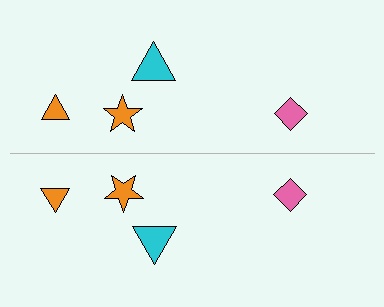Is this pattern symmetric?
Yes, this pattern has bilateral (reflection) symmetry.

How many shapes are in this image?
There are 8 shapes in this image.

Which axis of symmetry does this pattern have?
The pattern has a horizontal axis of symmetry running through the center of the image.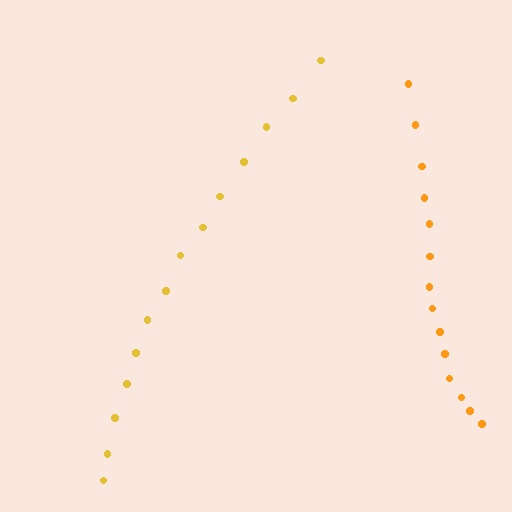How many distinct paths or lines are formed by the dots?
There are 2 distinct paths.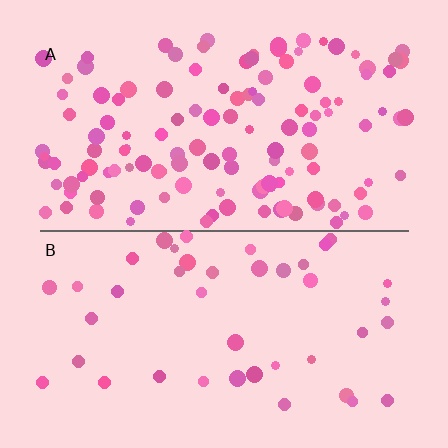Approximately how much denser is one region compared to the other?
Approximately 3.0× — region A over region B.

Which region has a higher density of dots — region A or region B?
A (the top).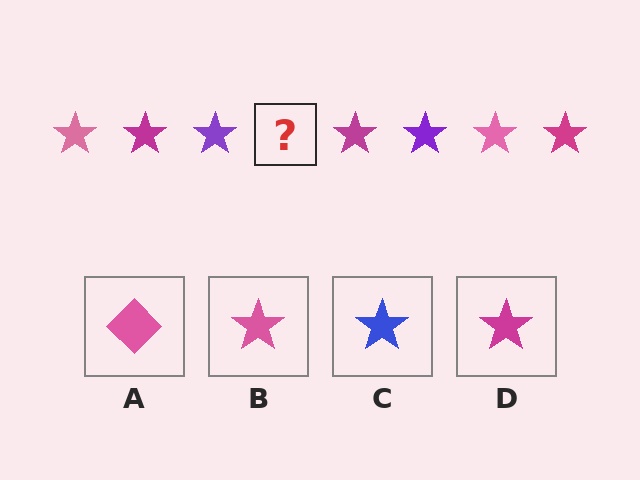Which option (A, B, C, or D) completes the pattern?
B.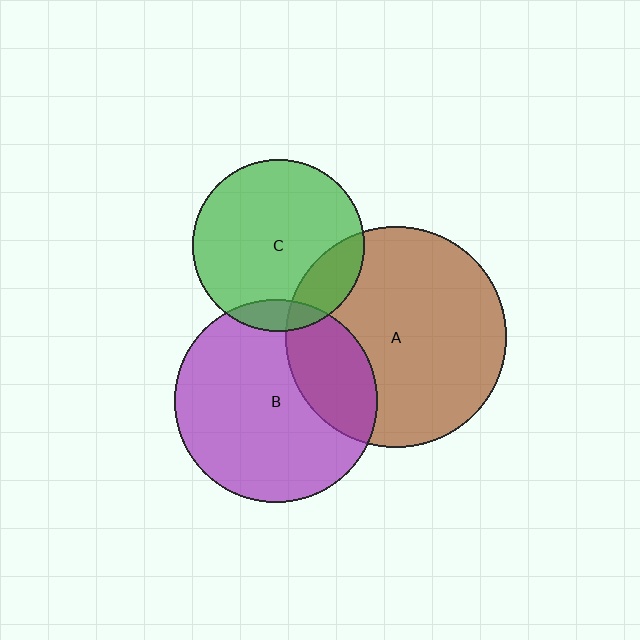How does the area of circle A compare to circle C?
Approximately 1.7 times.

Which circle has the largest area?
Circle A (brown).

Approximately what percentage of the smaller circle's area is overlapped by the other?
Approximately 20%.